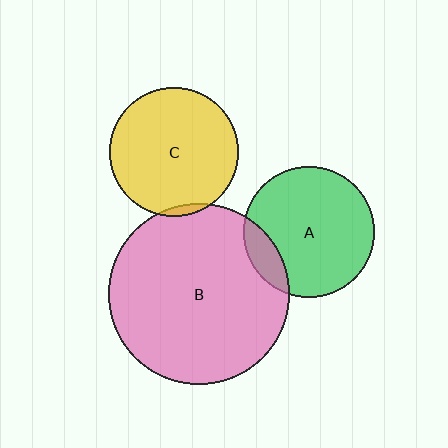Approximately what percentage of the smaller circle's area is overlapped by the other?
Approximately 15%.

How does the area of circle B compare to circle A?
Approximately 1.9 times.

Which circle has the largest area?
Circle B (pink).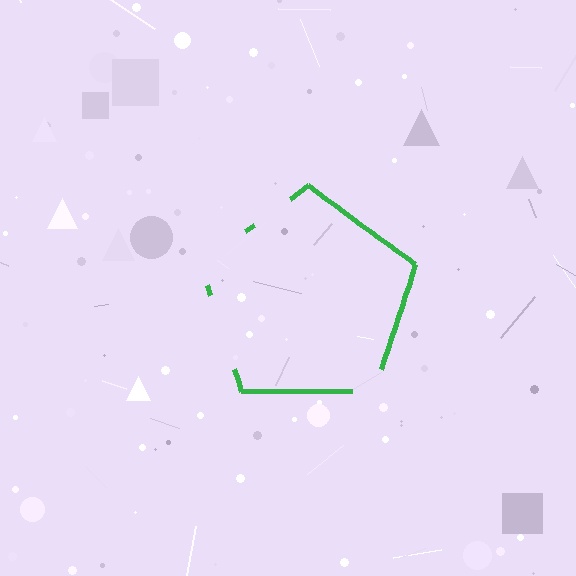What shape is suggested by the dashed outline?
The dashed outline suggests a pentagon.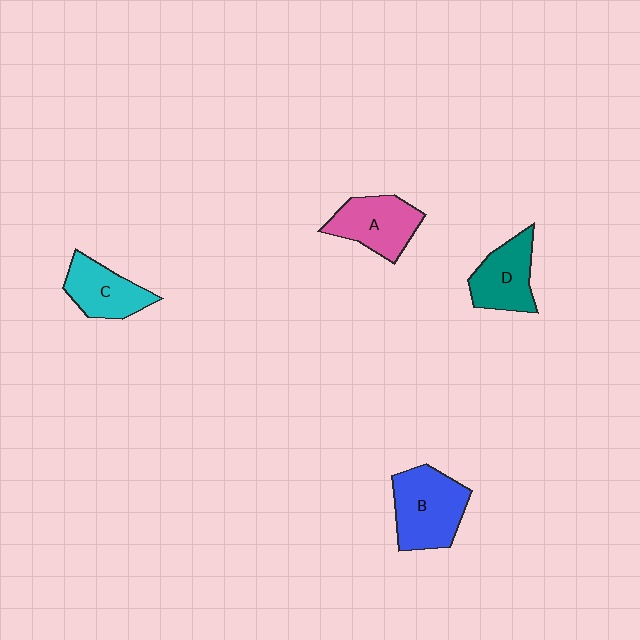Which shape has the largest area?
Shape B (blue).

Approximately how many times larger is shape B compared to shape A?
Approximately 1.2 times.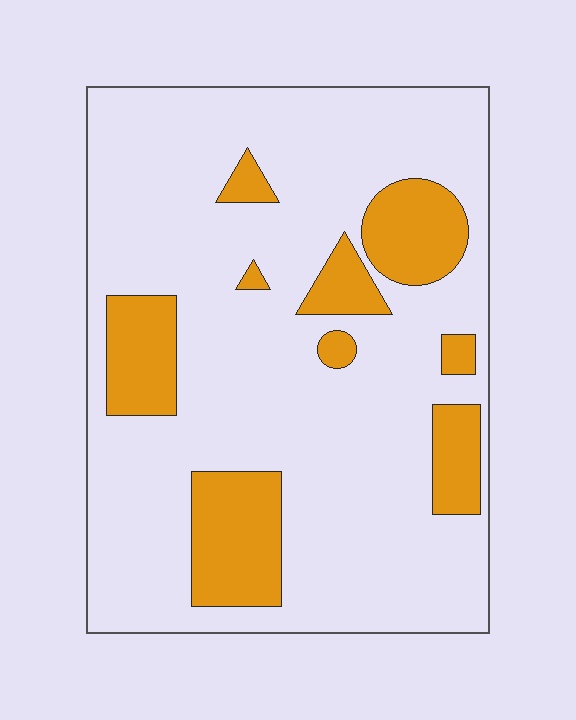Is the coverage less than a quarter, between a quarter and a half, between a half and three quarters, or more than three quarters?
Less than a quarter.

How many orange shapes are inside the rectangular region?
9.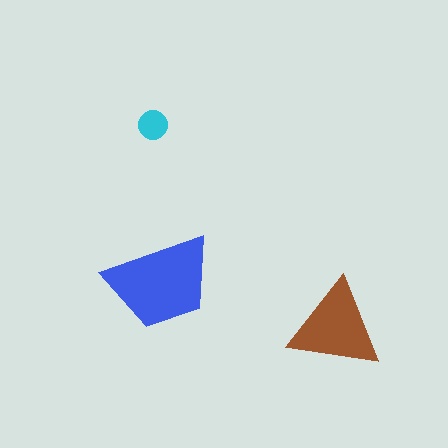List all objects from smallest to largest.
The cyan circle, the brown triangle, the blue trapezoid.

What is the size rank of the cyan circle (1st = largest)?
3rd.